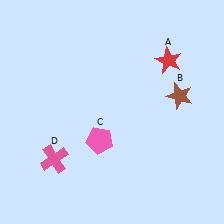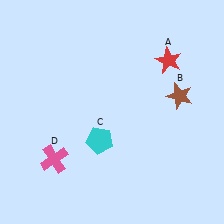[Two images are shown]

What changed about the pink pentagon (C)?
In Image 1, C is pink. In Image 2, it changed to cyan.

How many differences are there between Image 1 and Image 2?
There is 1 difference between the two images.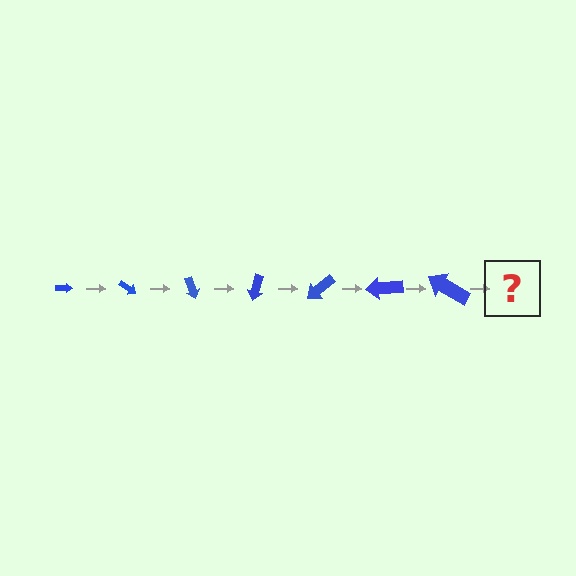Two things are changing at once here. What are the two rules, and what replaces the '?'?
The two rules are that the arrow grows larger each step and it rotates 35 degrees each step. The '?' should be an arrow, larger than the previous one and rotated 245 degrees from the start.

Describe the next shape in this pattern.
It should be an arrow, larger than the previous one and rotated 245 degrees from the start.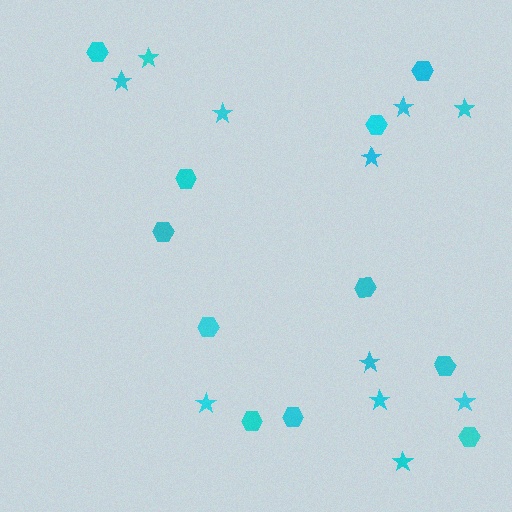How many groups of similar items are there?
There are 2 groups: one group of stars (11) and one group of hexagons (11).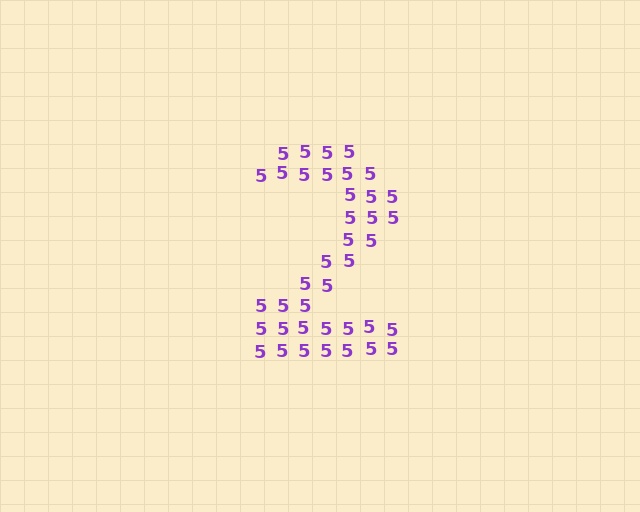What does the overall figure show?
The overall figure shows the digit 2.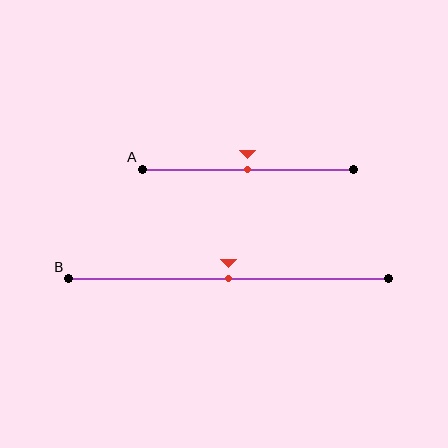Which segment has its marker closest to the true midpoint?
Segment A has its marker closest to the true midpoint.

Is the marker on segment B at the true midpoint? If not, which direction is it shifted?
Yes, the marker on segment B is at the true midpoint.